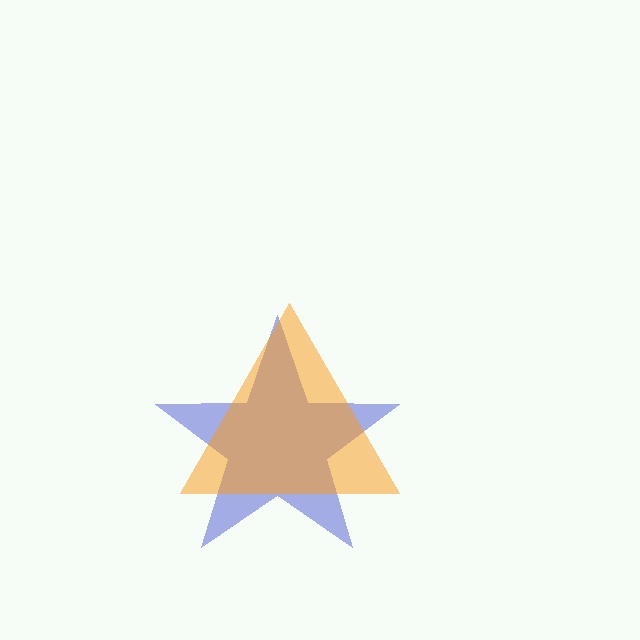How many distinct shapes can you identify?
There are 2 distinct shapes: a blue star, an orange triangle.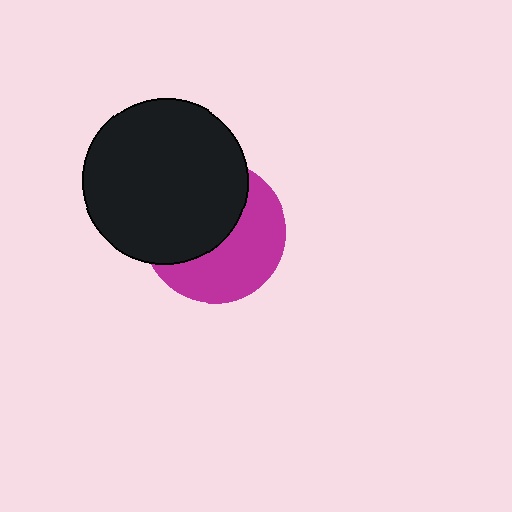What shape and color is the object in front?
The object in front is a black circle.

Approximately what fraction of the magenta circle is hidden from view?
Roughly 51% of the magenta circle is hidden behind the black circle.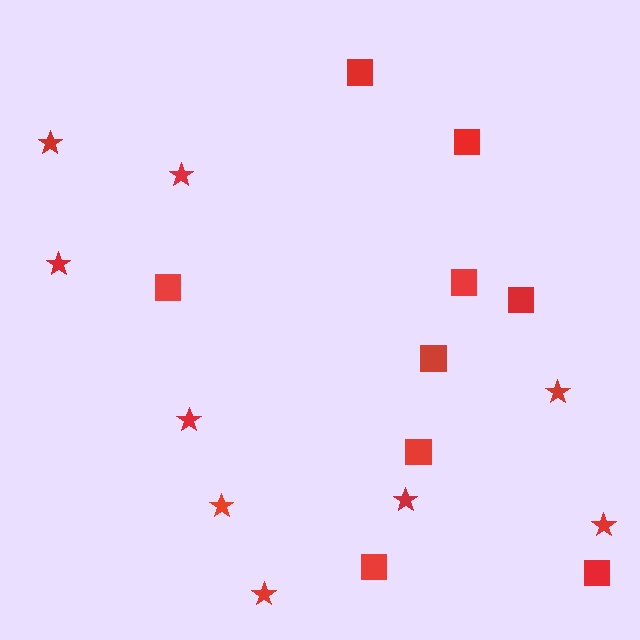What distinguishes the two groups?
There are 2 groups: one group of squares (9) and one group of stars (9).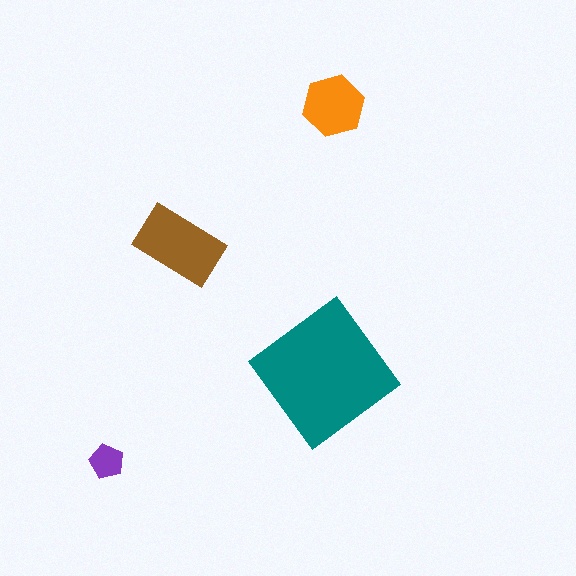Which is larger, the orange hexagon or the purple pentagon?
The orange hexagon.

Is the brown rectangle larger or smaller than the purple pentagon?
Larger.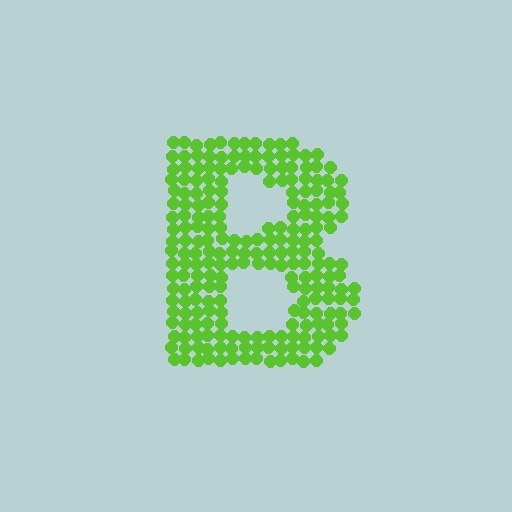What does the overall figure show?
The overall figure shows the letter B.